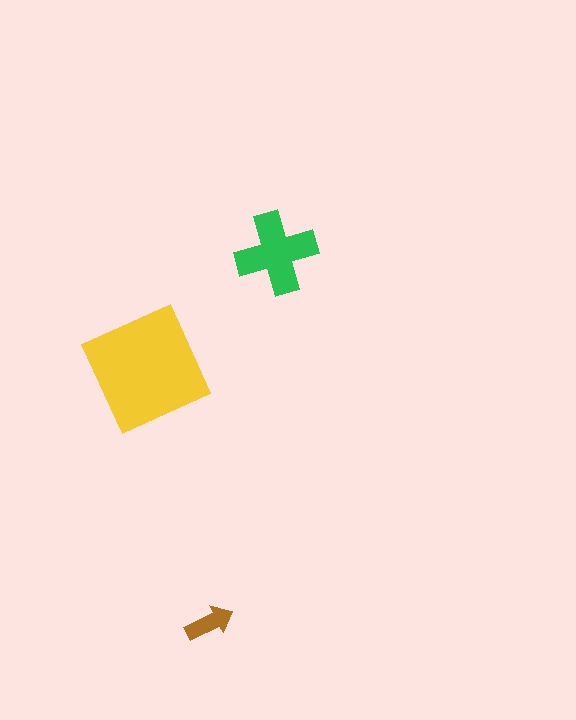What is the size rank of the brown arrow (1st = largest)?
3rd.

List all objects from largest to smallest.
The yellow square, the green cross, the brown arrow.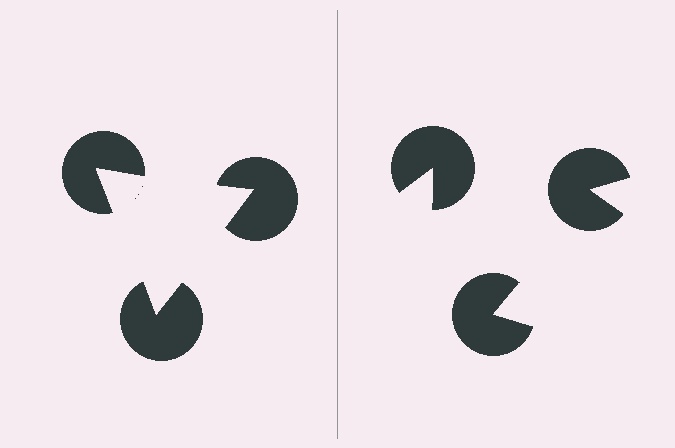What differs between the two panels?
The pac-man discs are positioned identically on both sides; only the wedge orientations differ. On the left they align to a triangle; on the right they are misaligned.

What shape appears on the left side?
An illusory triangle.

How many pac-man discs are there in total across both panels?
6 — 3 on each side.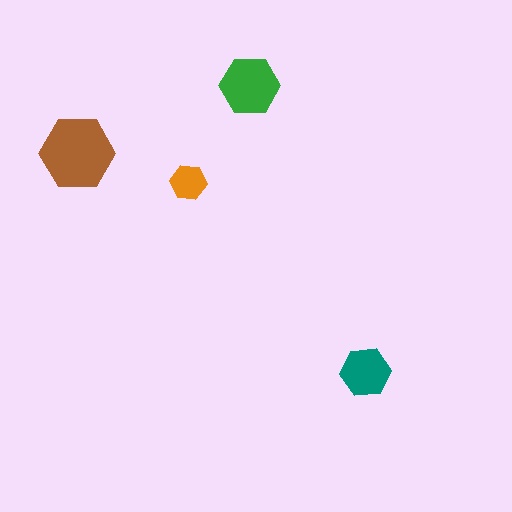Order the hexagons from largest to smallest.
the brown one, the green one, the teal one, the orange one.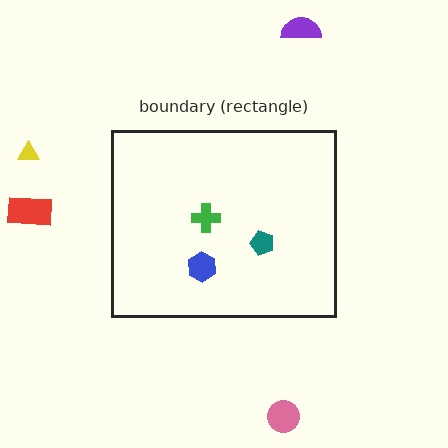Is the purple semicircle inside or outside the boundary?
Outside.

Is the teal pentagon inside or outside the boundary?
Inside.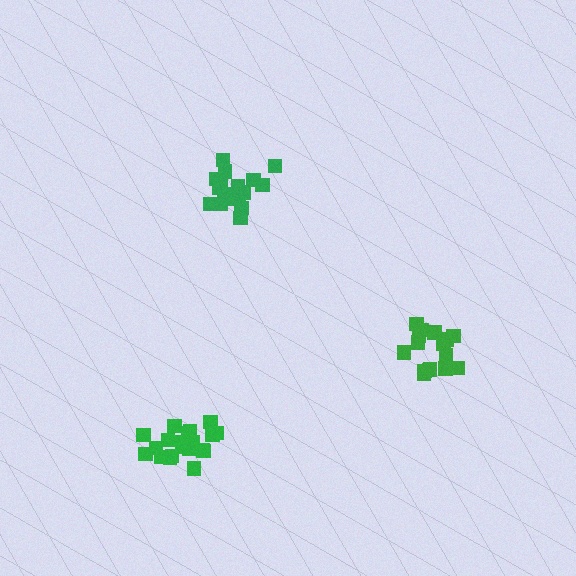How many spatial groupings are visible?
There are 3 spatial groupings.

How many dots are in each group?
Group 1: 16 dots, Group 2: 17 dots, Group 3: 21 dots (54 total).